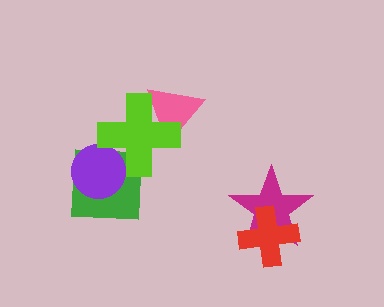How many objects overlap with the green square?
2 objects overlap with the green square.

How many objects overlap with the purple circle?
2 objects overlap with the purple circle.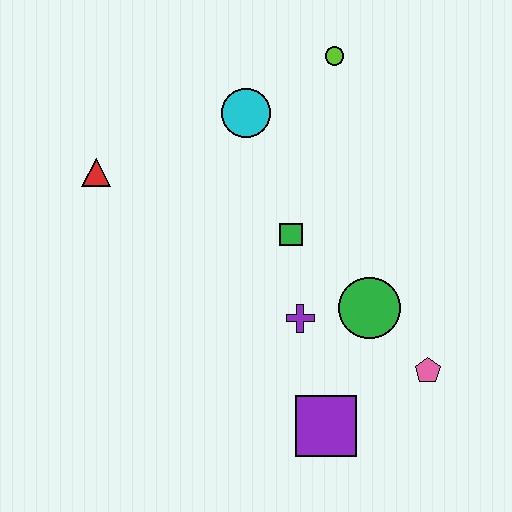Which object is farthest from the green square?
The red triangle is farthest from the green square.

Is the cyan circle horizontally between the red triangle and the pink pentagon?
Yes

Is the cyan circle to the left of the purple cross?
Yes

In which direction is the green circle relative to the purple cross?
The green circle is to the right of the purple cross.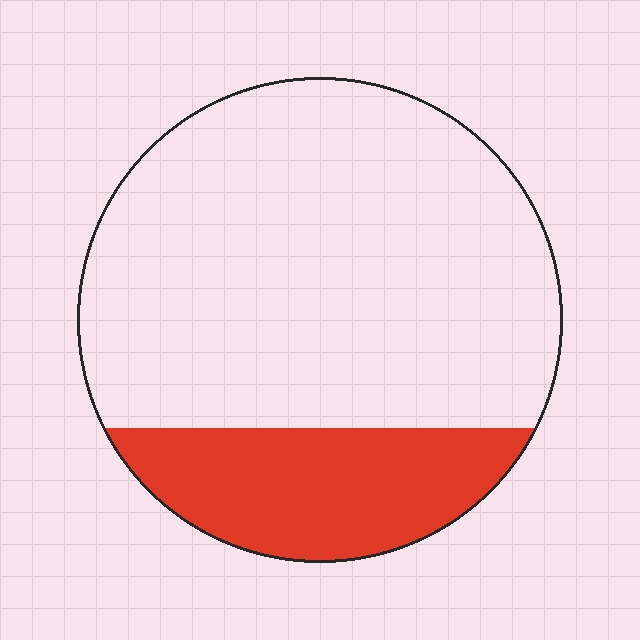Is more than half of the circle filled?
No.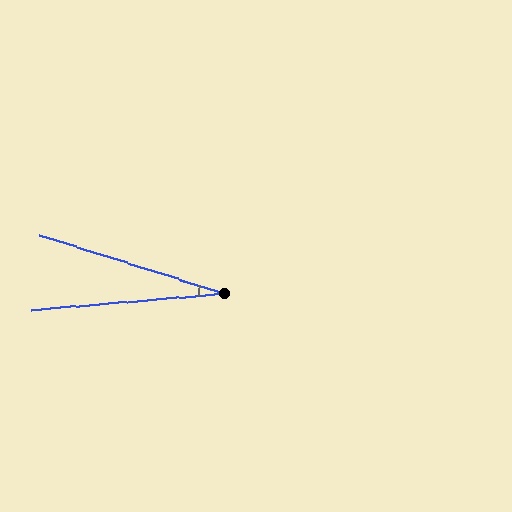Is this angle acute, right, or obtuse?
It is acute.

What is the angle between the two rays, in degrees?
Approximately 22 degrees.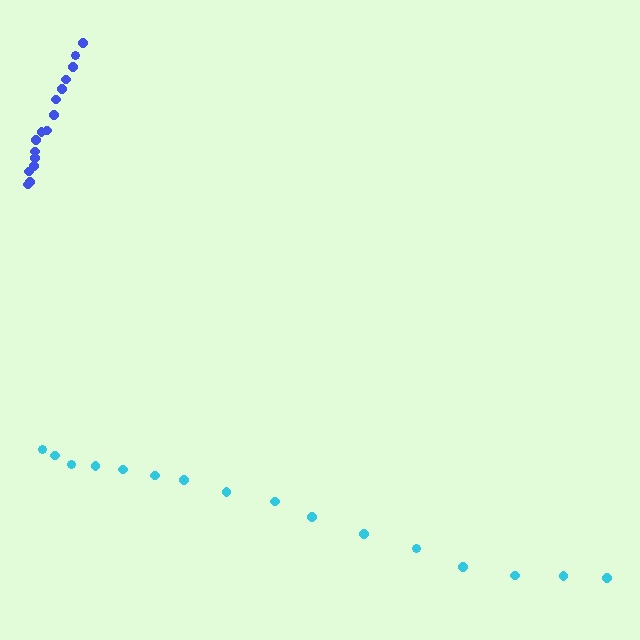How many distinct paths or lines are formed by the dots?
There are 2 distinct paths.